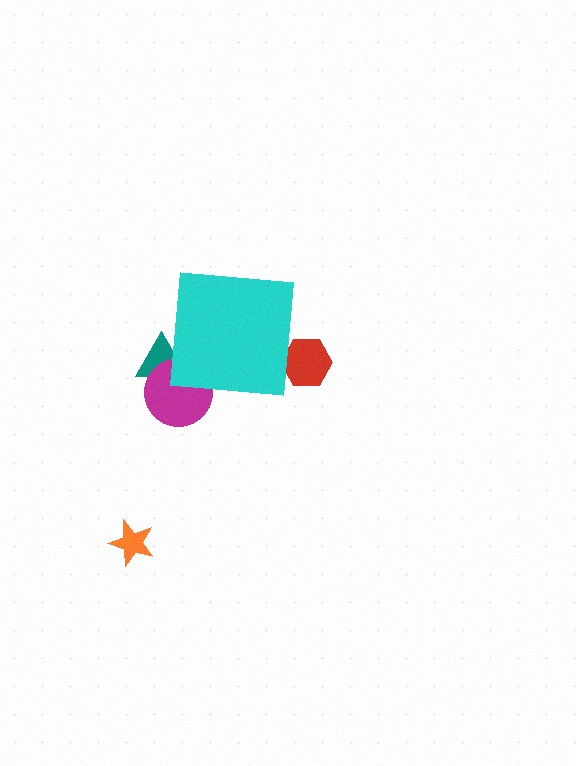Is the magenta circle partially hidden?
Yes, the magenta circle is partially hidden behind the cyan square.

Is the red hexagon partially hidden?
Yes, the red hexagon is partially hidden behind the cyan square.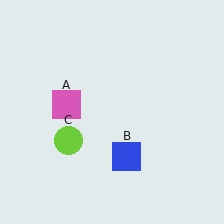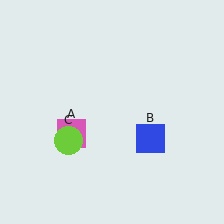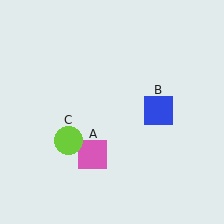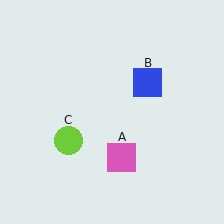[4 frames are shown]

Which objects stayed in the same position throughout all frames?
Lime circle (object C) remained stationary.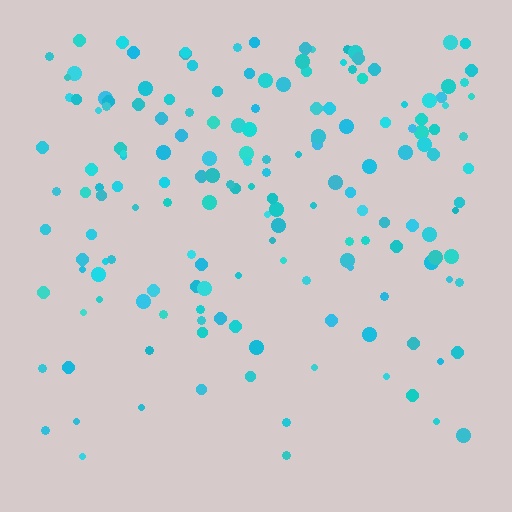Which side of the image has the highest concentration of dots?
The top.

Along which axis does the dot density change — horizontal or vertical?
Vertical.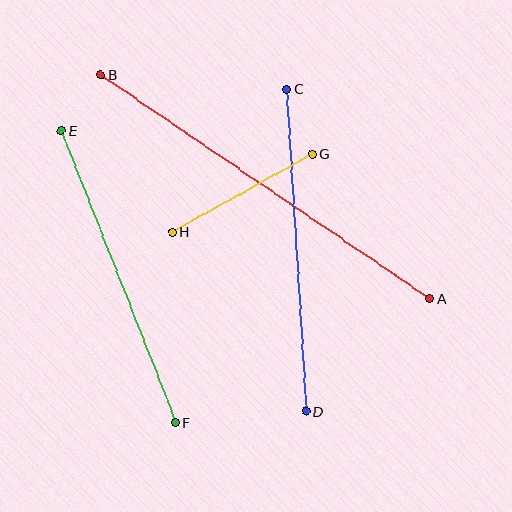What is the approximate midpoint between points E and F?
The midpoint is at approximately (118, 276) pixels.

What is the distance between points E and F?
The distance is approximately 314 pixels.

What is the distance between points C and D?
The distance is approximately 323 pixels.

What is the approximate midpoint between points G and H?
The midpoint is at approximately (242, 193) pixels.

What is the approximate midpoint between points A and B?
The midpoint is at approximately (265, 187) pixels.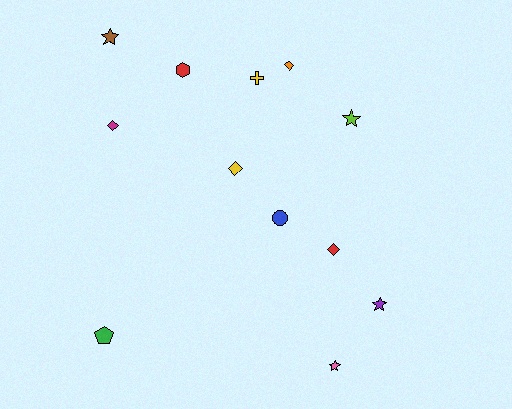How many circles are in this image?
There is 1 circle.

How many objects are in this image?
There are 12 objects.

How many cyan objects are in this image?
There are no cyan objects.